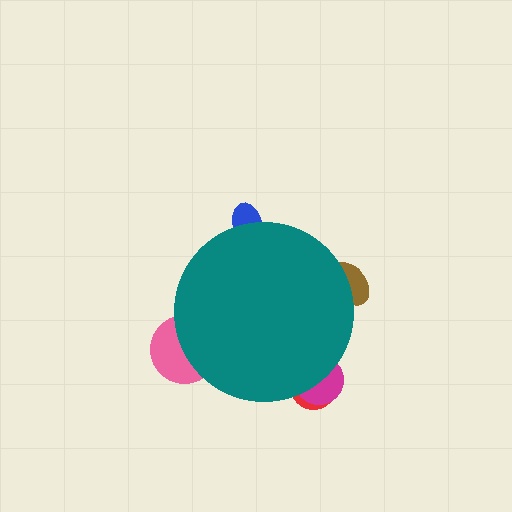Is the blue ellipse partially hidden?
Yes, the blue ellipse is partially hidden behind the teal circle.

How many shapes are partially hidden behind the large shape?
5 shapes are partially hidden.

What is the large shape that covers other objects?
A teal circle.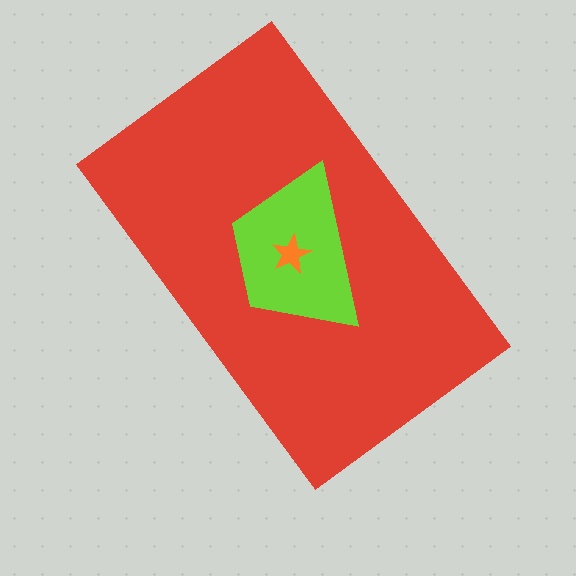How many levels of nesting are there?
3.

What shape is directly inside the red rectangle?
The lime trapezoid.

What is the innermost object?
The orange star.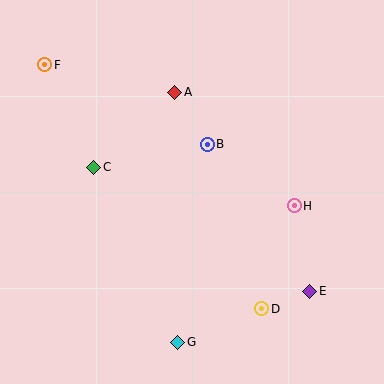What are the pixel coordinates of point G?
Point G is at (178, 342).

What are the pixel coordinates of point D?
Point D is at (262, 309).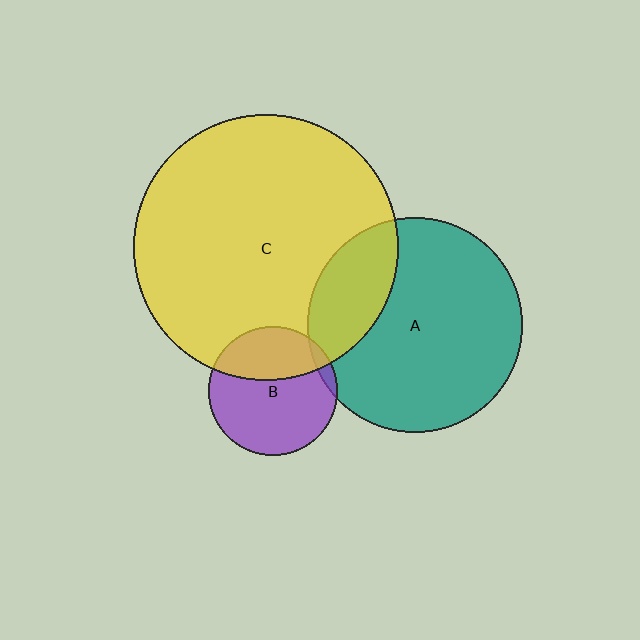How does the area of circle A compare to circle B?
Approximately 2.8 times.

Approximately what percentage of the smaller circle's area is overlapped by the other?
Approximately 35%.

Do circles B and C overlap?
Yes.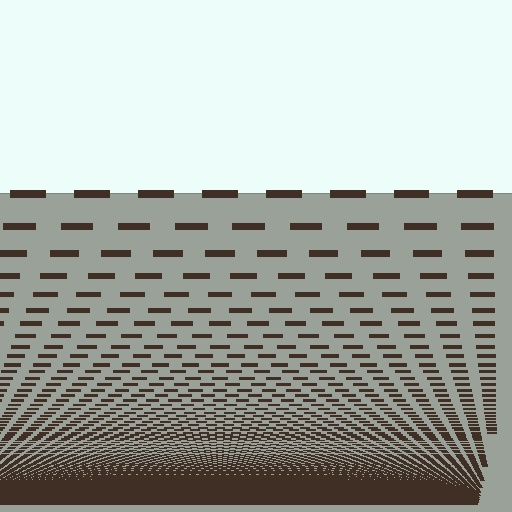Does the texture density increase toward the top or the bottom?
Density increases toward the bottom.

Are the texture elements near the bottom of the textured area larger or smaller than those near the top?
Smaller. The gradient is inverted — elements near the bottom are smaller and denser.